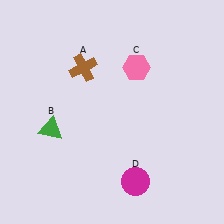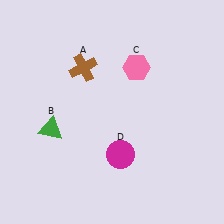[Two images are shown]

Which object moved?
The magenta circle (D) moved up.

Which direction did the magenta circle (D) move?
The magenta circle (D) moved up.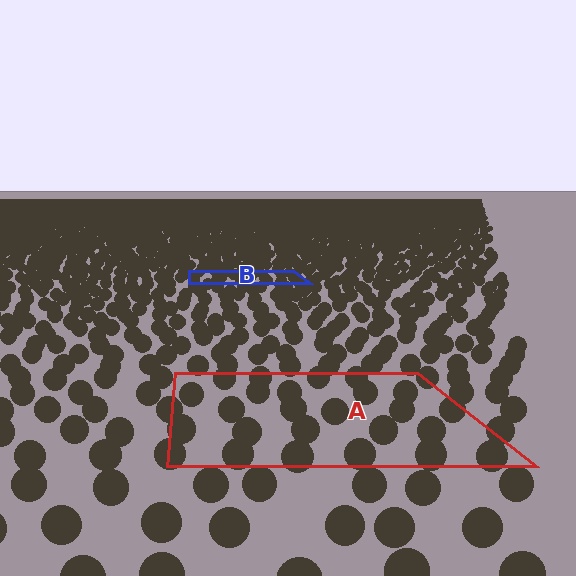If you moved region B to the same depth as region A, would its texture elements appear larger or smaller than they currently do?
They would appear larger. At a closer depth, the same texture elements are projected at a bigger on-screen size.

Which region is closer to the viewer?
Region A is closer. The texture elements there are larger and more spread out.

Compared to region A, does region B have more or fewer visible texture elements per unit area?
Region B has more texture elements per unit area — they are packed more densely because it is farther away.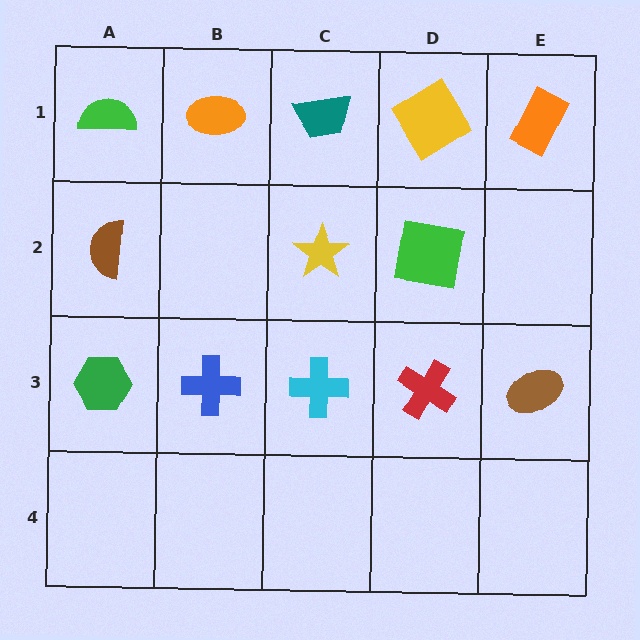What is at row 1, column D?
A yellow diamond.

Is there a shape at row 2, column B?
No, that cell is empty.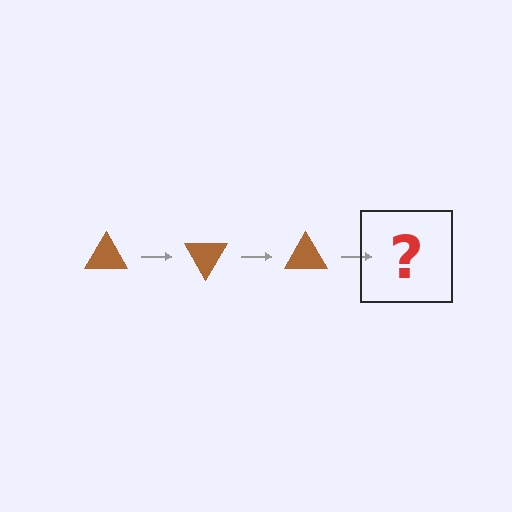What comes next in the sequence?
The next element should be a brown triangle rotated 180 degrees.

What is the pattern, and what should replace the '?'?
The pattern is that the triangle rotates 60 degrees each step. The '?' should be a brown triangle rotated 180 degrees.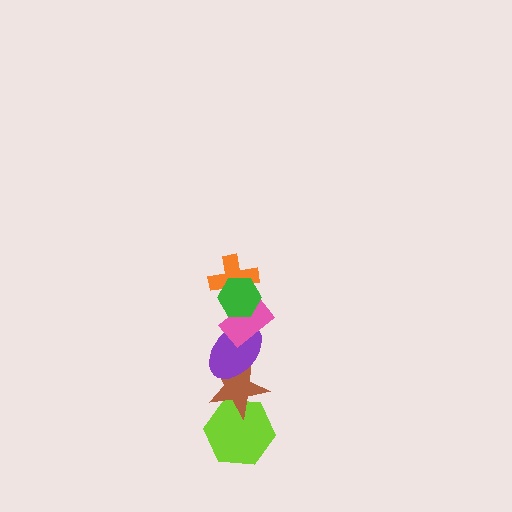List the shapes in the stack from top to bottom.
From top to bottom: the green hexagon, the orange cross, the pink rectangle, the purple ellipse, the brown star, the lime hexagon.